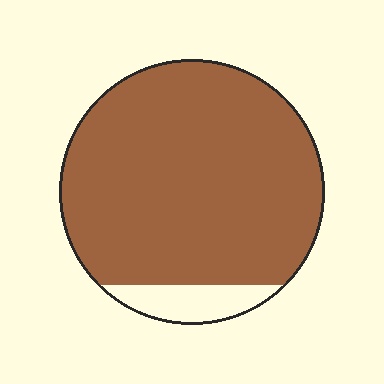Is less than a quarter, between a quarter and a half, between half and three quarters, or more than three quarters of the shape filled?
More than three quarters.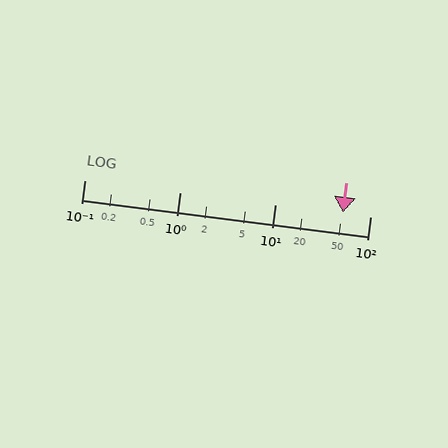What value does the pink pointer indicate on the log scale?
The pointer indicates approximately 52.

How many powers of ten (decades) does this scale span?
The scale spans 3 decades, from 0.1 to 100.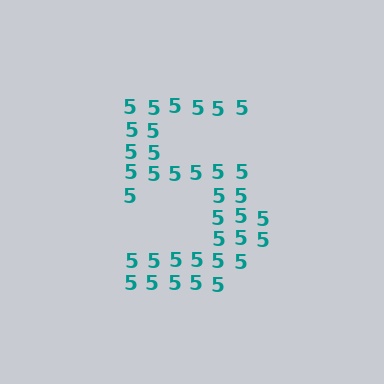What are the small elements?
The small elements are digit 5's.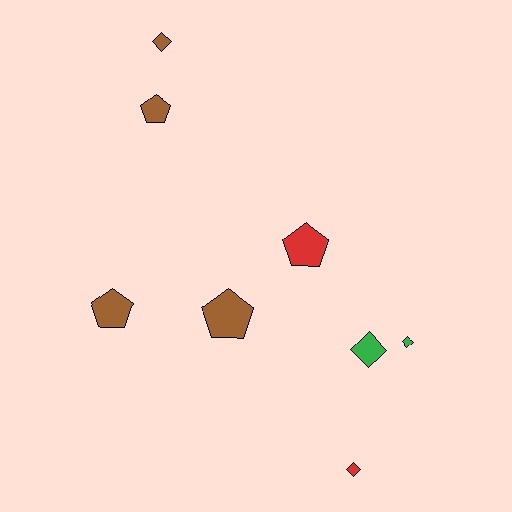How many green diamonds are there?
There are 2 green diamonds.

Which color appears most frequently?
Brown, with 4 objects.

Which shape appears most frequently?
Pentagon, with 4 objects.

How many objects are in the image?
There are 8 objects.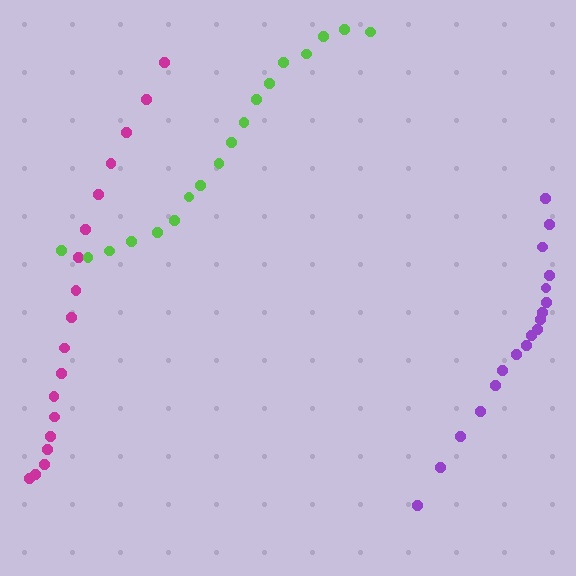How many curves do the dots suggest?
There are 3 distinct paths.